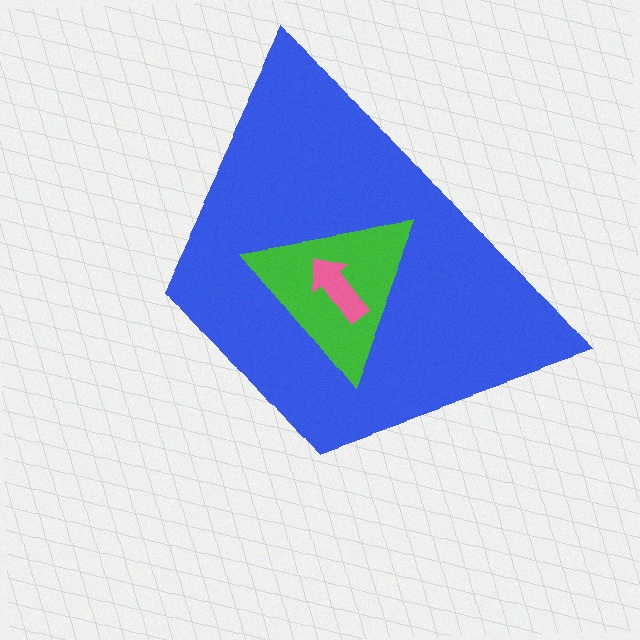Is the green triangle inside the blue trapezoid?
Yes.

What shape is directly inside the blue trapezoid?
The green triangle.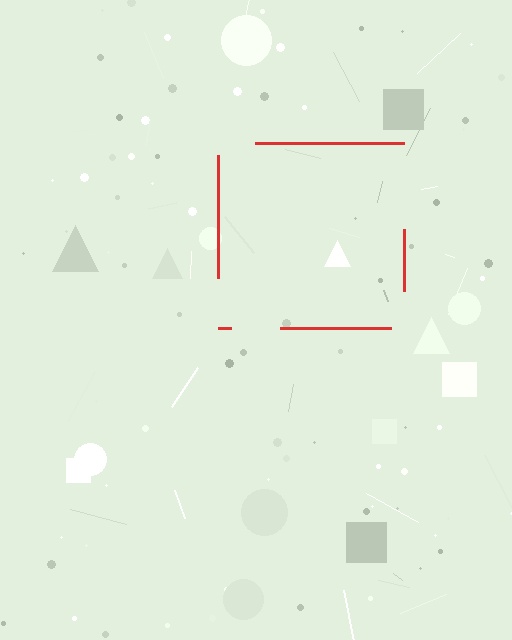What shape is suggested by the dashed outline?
The dashed outline suggests a square.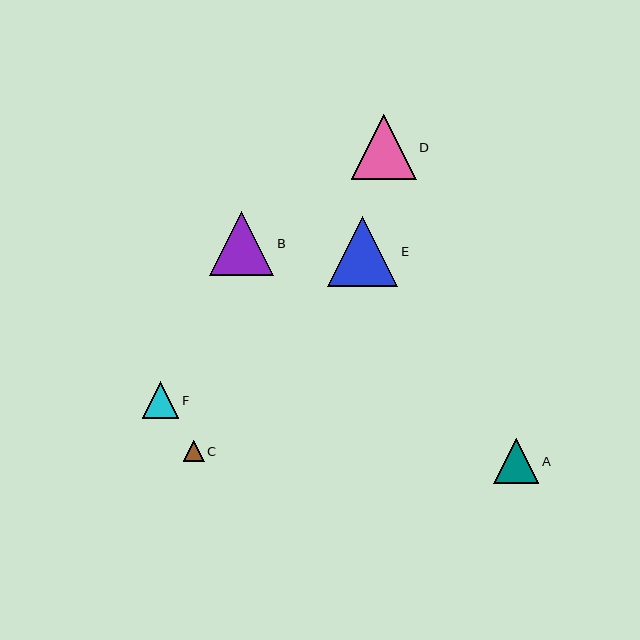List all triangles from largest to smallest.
From largest to smallest: E, D, B, A, F, C.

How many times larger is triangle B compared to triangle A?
Triangle B is approximately 1.4 times the size of triangle A.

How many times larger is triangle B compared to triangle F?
Triangle B is approximately 1.8 times the size of triangle F.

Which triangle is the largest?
Triangle E is the largest with a size of approximately 70 pixels.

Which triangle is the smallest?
Triangle C is the smallest with a size of approximately 21 pixels.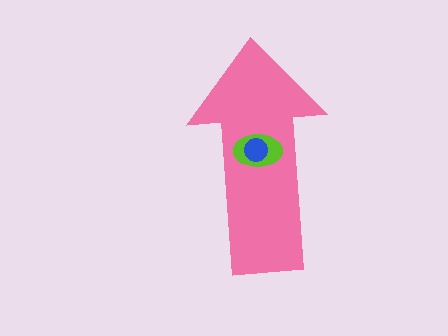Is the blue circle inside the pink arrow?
Yes.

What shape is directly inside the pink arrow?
The lime ellipse.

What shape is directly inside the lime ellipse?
The blue circle.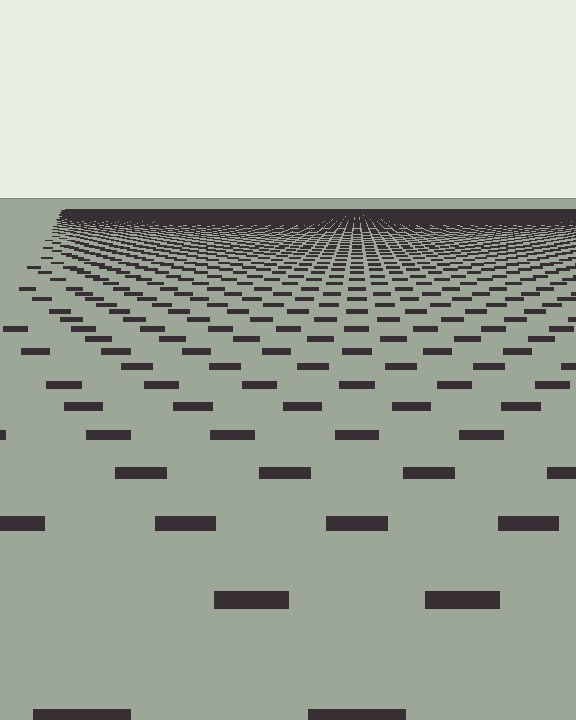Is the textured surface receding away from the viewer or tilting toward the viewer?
The surface is receding away from the viewer. Texture elements get smaller and denser toward the top.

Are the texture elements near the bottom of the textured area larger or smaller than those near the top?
Larger. Near the bottom, elements are closer to the viewer and appear at a bigger on-screen size.